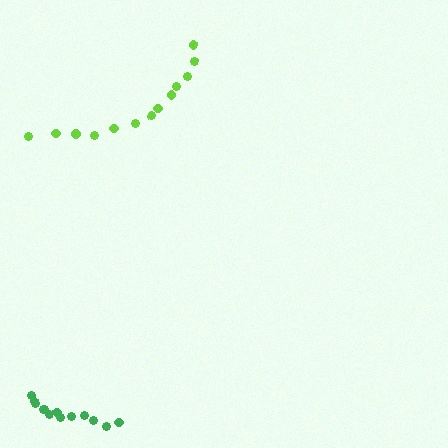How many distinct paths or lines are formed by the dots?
There are 2 distinct paths.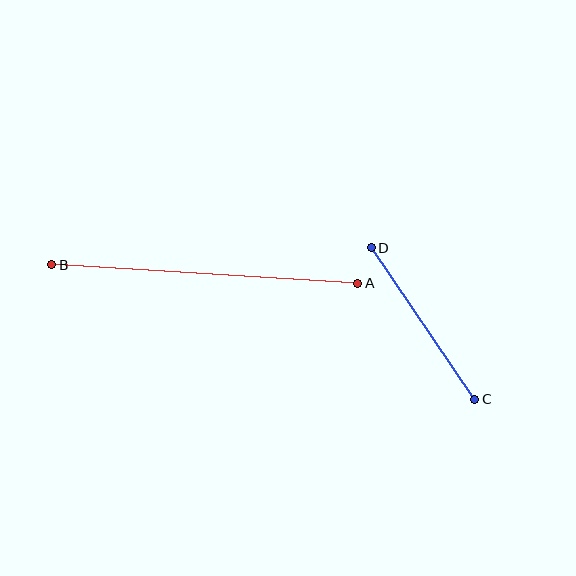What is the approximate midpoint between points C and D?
The midpoint is at approximately (423, 323) pixels.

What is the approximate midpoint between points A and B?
The midpoint is at approximately (205, 274) pixels.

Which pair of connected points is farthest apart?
Points A and B are farthest apart.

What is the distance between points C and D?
The distance is approximately 184 pixels.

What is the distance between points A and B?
The distance is approximately 307 pixels.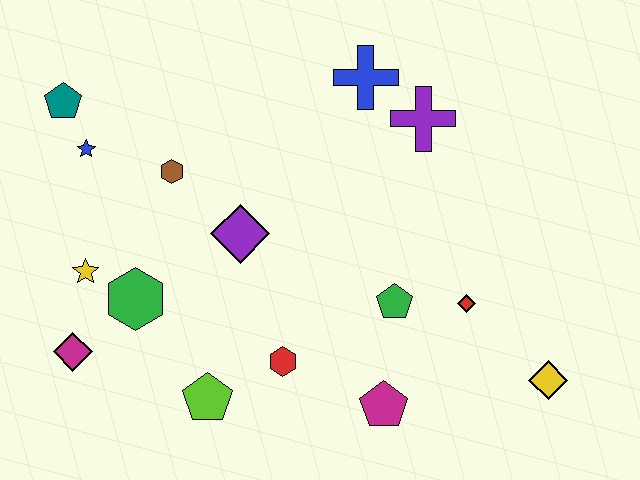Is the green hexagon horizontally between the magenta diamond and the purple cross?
Yes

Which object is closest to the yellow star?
The green hexagon is closest to the yellow star.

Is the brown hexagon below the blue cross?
Yes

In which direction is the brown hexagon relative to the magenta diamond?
The brown hexagon is above the magenta diamond.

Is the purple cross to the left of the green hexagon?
No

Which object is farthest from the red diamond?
The teal pentagon is farthest from the red diamond.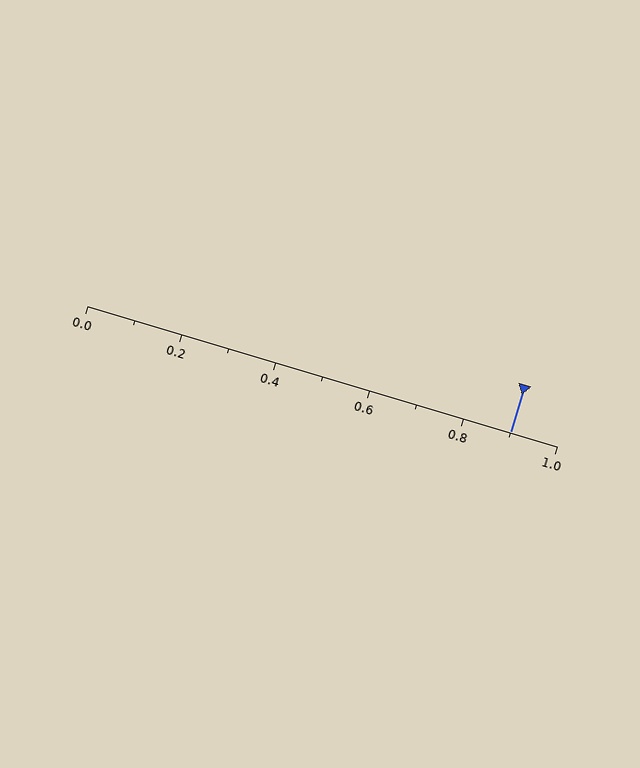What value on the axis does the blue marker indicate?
The marker indicates approximately 0.9.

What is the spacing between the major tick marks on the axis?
The major ticks are spaced 0.2 apart.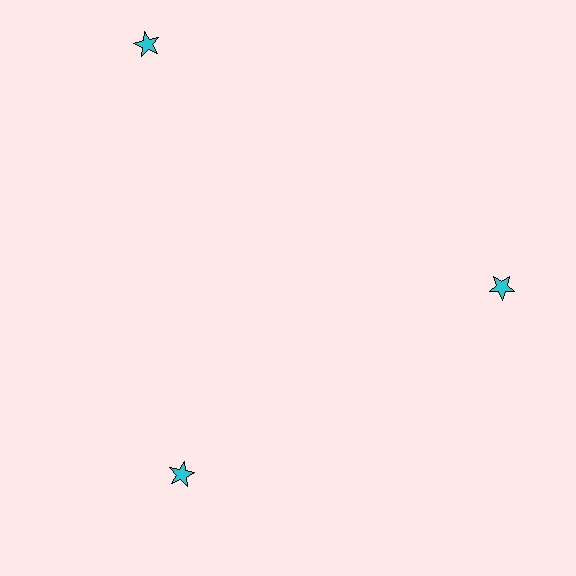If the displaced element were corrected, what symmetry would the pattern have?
It would have 3-fold rotational symmetry — the pattern would map onto itself every 120 degrees.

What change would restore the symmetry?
The symmetry would be restored by moving it inward, back onto the ring so that all 3 stars sit at equal angles and equal distance from the center.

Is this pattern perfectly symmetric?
No. The 3 cyan stars are arranged in a ring, but one element near the 11 o'clock position is pushed outward from the center, breaking the 3-fold rotational symmetry.